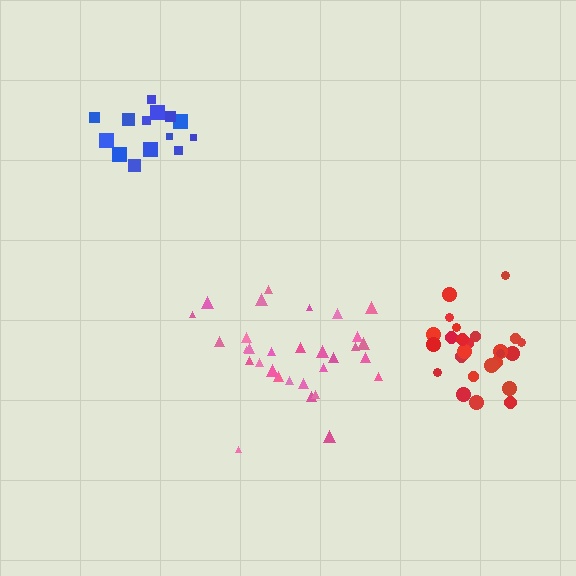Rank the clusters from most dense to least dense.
red, pink, blue.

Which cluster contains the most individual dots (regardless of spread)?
Pink (31).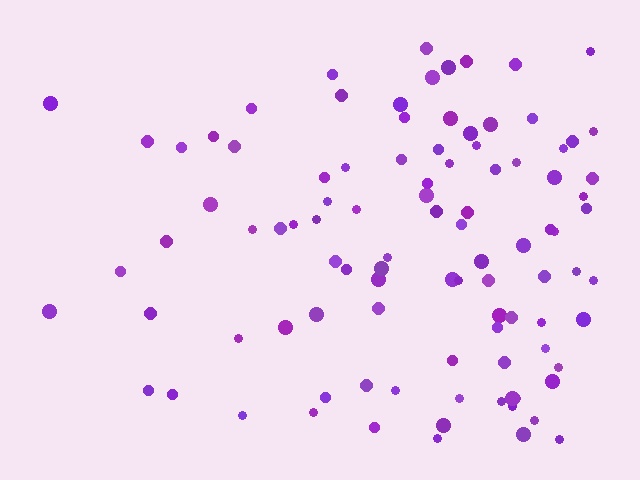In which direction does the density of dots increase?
From left to right, with the right side densest.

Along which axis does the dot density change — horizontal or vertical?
Horizontal.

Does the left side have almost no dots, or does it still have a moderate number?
Still a moderate number, just noticeably fewer than the right.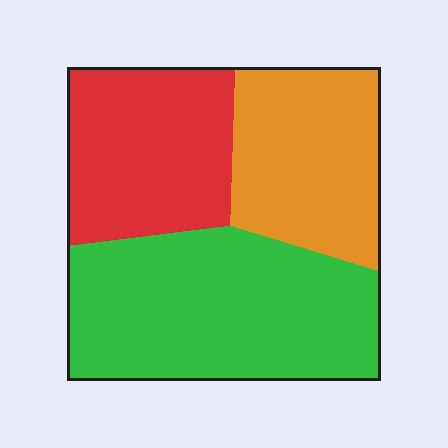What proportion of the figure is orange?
Orange takes up between a quarter and a half of the figure.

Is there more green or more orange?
Green.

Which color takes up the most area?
Green, at roughly 45%.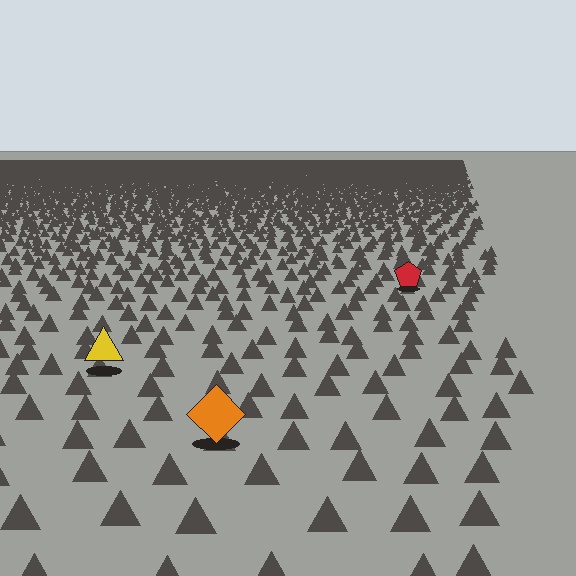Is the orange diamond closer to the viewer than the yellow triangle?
Yes. The orange diamond is closer — you can tell from the texture gradient: the ground texture is coarser near it.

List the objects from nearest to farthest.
From nearest to farthest: the orange diamond, the yellow triangle, the red pentagon.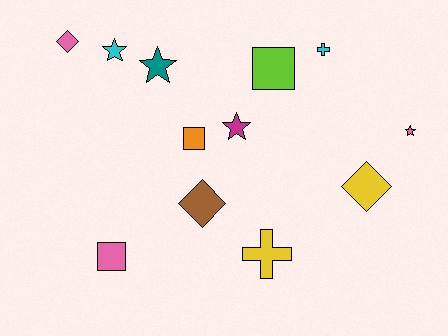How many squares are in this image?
There are 3 squares.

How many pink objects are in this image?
There are 3 pink objects.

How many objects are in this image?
There are 12 objects.